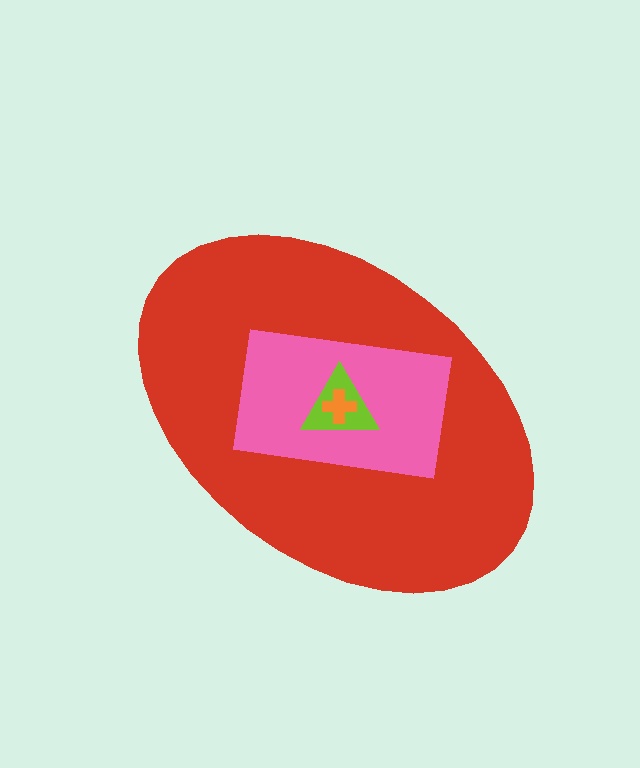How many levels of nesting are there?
4.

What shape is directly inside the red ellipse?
The pink rectangle.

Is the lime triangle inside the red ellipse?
Yes.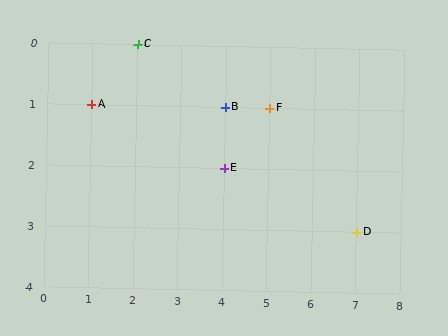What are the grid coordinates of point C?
Point C is at grid coordinates (2, 0).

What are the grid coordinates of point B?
Point B is at grid coordinates (4, 1).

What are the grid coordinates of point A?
Point A is at grid coordinates (1, 1).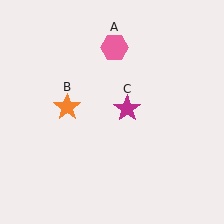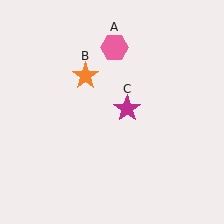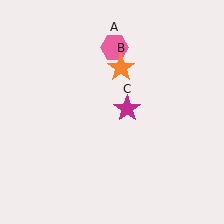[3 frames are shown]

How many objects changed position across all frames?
1 object changed position: orange star (object B).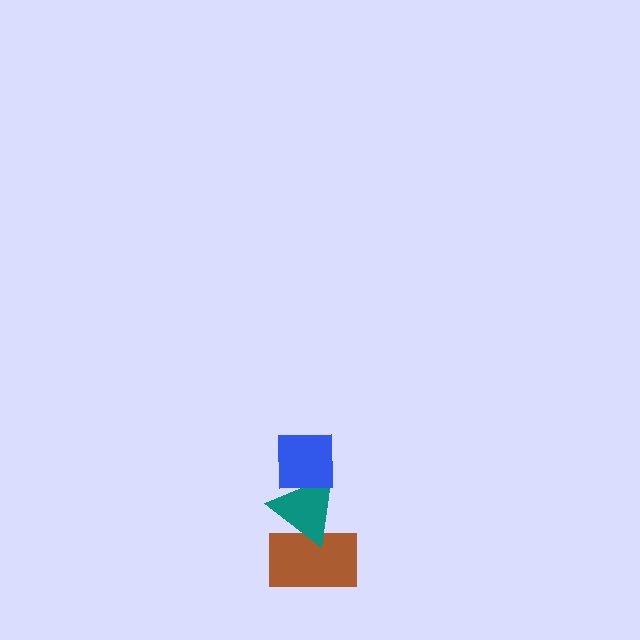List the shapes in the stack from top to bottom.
From top to bottom: the blue square, the teal triangle, the brown rectangle.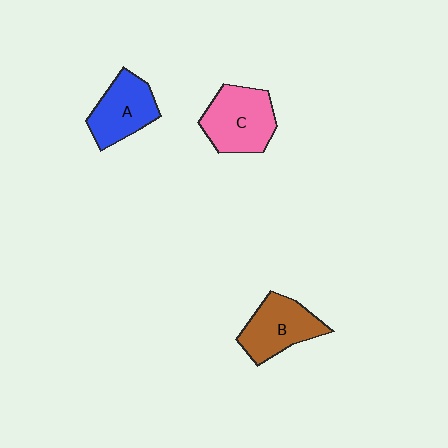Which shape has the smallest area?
Shape A (blue).